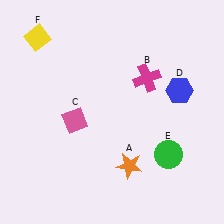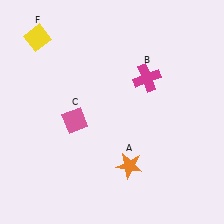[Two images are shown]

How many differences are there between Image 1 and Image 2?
There are 2 differences between the two images.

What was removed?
The blue hexagon (D), the green circle (E) were removed in Image 2.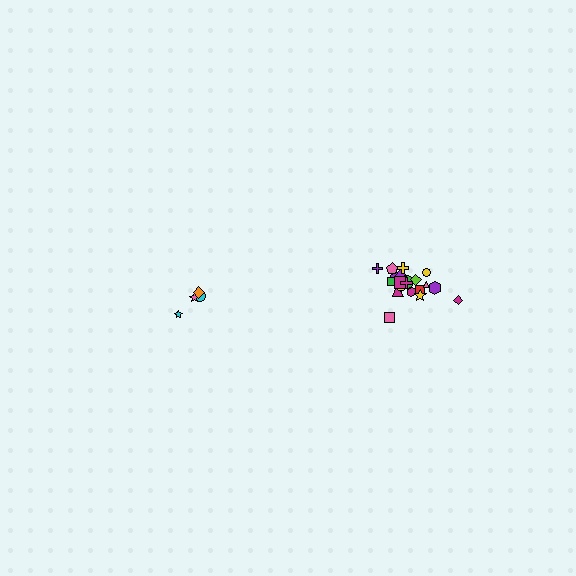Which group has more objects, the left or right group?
The right group.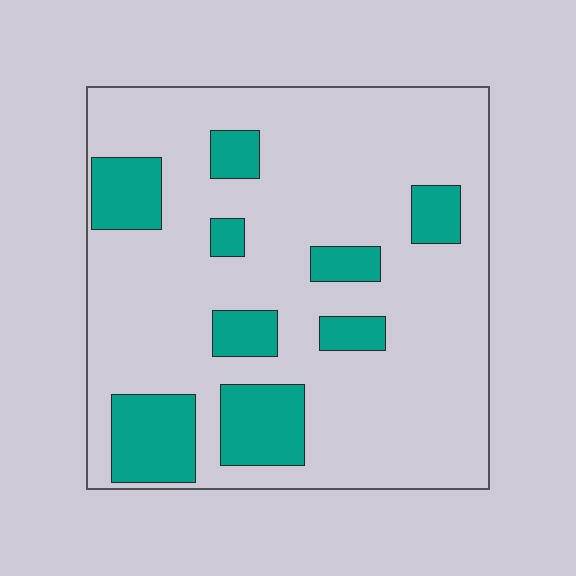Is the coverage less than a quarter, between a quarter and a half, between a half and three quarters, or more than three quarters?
Less than a quarter.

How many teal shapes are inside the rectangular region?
9.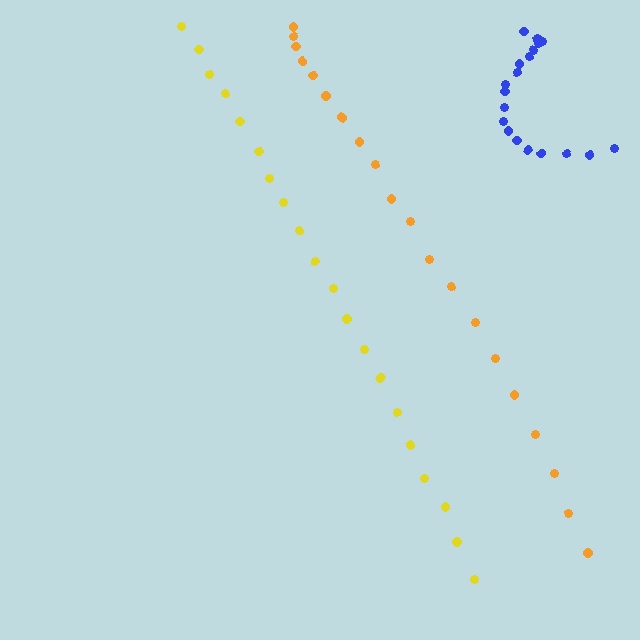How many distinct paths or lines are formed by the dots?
There are 3 distinct paths.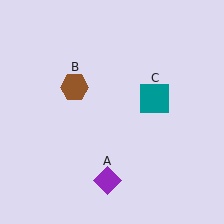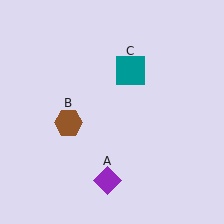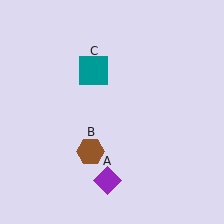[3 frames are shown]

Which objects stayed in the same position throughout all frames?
Purple diamond (object A) remained stationary.